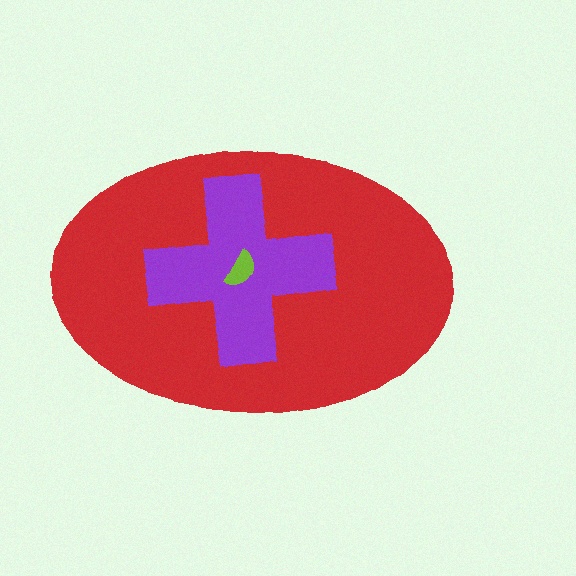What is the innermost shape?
The lime semicircle.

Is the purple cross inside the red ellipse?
Yes.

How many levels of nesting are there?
3.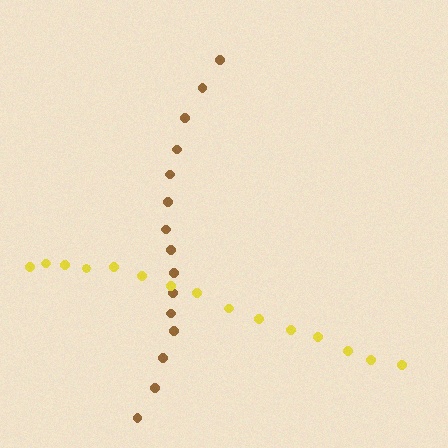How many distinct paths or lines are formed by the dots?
There are 2 distinct paths.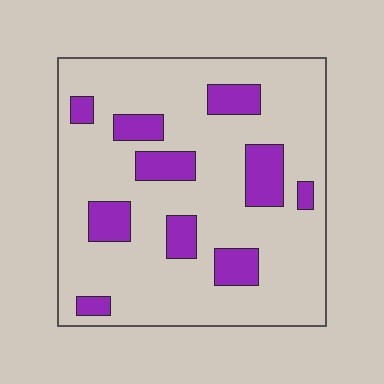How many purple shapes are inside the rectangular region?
10.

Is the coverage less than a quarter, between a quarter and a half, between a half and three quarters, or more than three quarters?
Less than a quarter.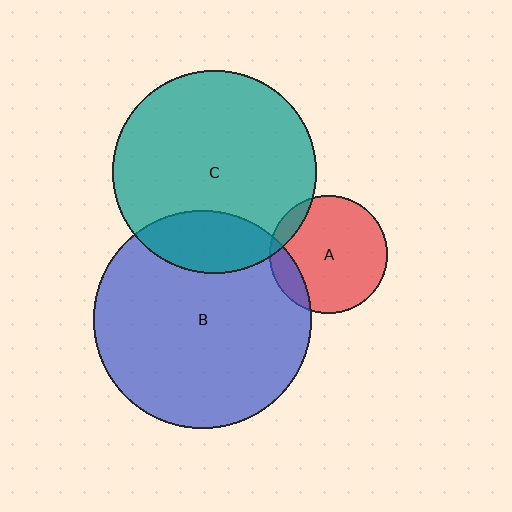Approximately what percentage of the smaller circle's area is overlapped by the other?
Approximately 15%.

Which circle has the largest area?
Circle B (blue).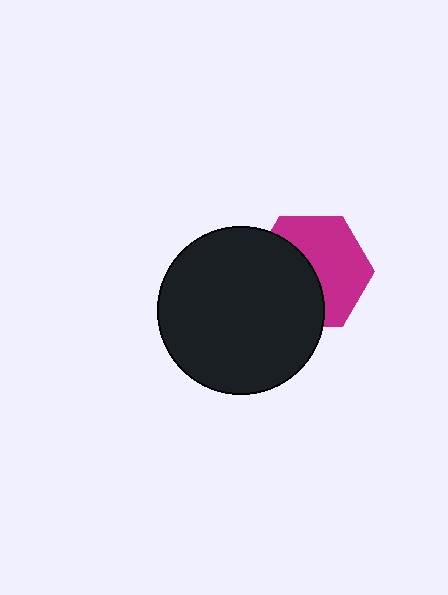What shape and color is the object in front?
The object in front is a black circle.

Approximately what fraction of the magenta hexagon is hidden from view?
Roughly 46% of the magenta hexagon is hidden behind the black circle.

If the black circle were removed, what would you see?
You would see the complete magenta hexagon.